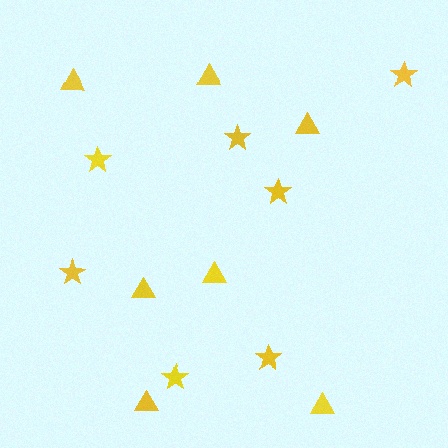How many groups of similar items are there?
There are 2 groups: one group of stars (7) and one group of triangles (7).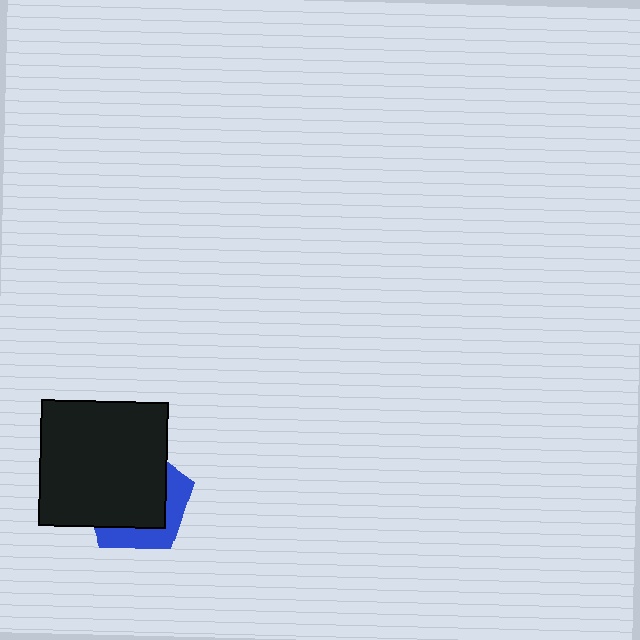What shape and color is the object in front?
The object in front is a black square.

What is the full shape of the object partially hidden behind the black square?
The partially hidden object is a blue pentagon.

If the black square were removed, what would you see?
You would see the complete blue pentagon.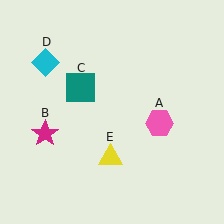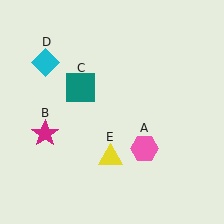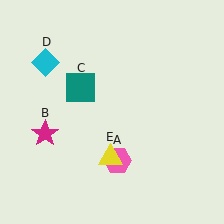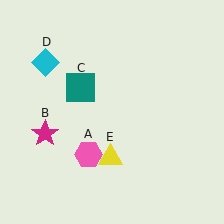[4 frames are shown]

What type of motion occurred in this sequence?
The pink hexagon (object A) rotated clockwise around the center of the scene.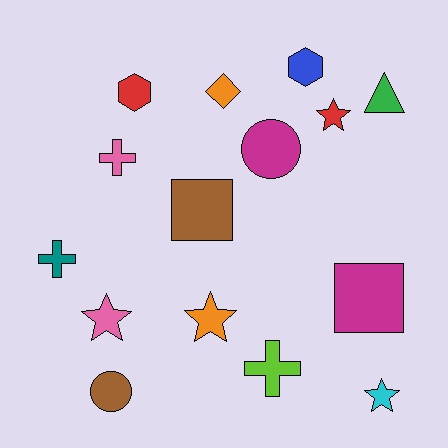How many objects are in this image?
There are 15 objects.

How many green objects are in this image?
There is 1 green object.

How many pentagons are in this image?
There are no pentagons.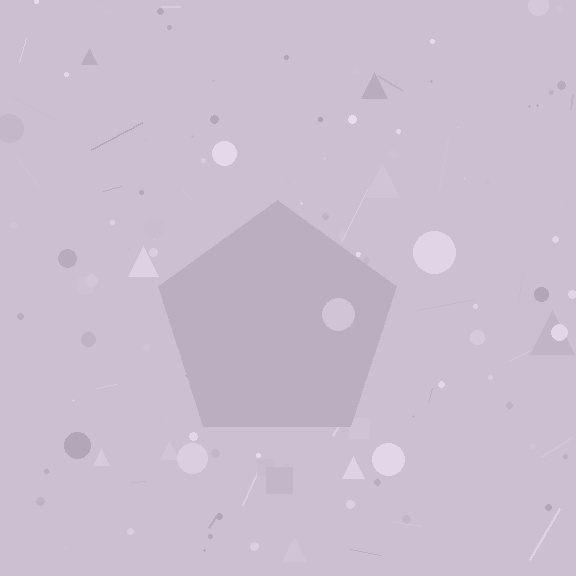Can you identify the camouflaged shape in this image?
The camouflaged shape is a pentagon.